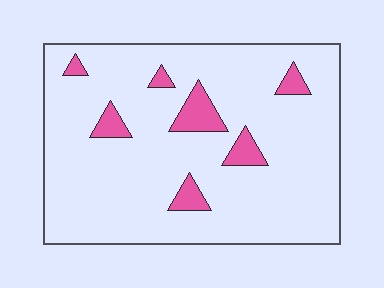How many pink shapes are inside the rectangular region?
7.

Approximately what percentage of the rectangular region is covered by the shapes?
Approximately 10%.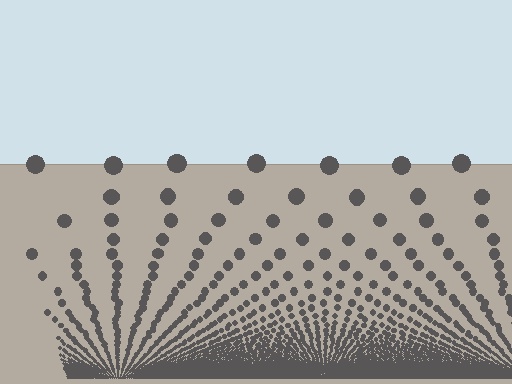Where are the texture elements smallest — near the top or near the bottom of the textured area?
Near the bottom.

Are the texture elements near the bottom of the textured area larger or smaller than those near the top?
Smaller. The gradient is inverted — elements near the bottom are smaller and denser.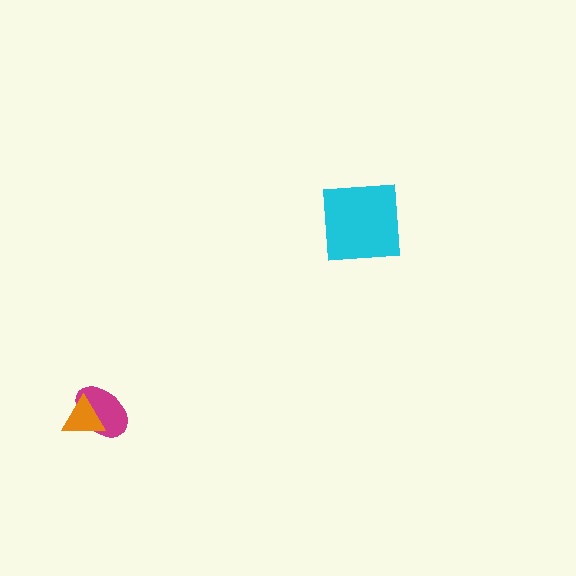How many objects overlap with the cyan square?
0 objects overlap with the cyan square.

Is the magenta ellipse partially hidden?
Yes, it is partially covered by another shape.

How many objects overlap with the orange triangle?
1 object overlaps with the orange triangle.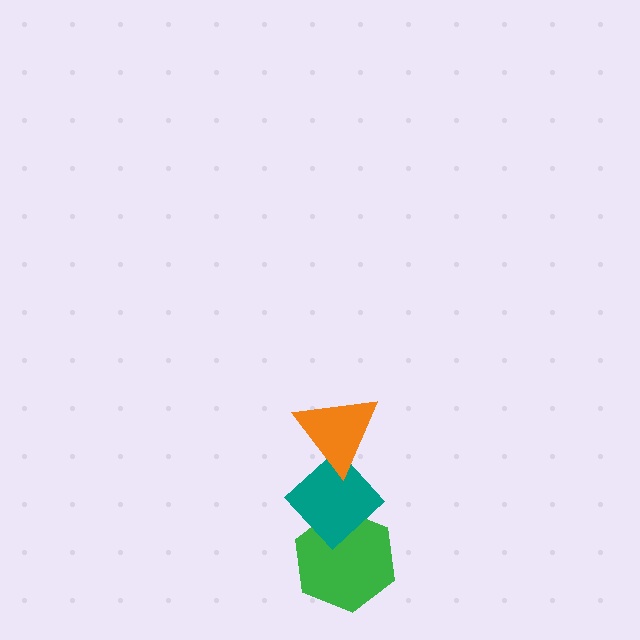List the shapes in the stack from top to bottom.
From top to bottom: the orange triangle, the teal diamond, the green hexagon.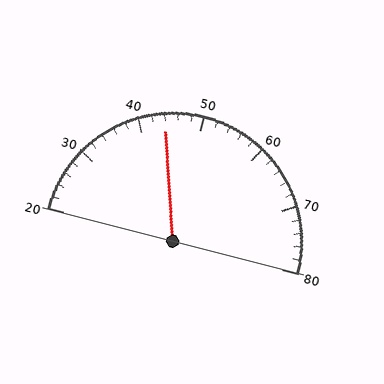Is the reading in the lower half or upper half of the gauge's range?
The reading is in the lower half of the range (20 to 80).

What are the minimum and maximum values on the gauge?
The gauge ranges from 20 to 80.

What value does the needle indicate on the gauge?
The needle indicates approximately 44.